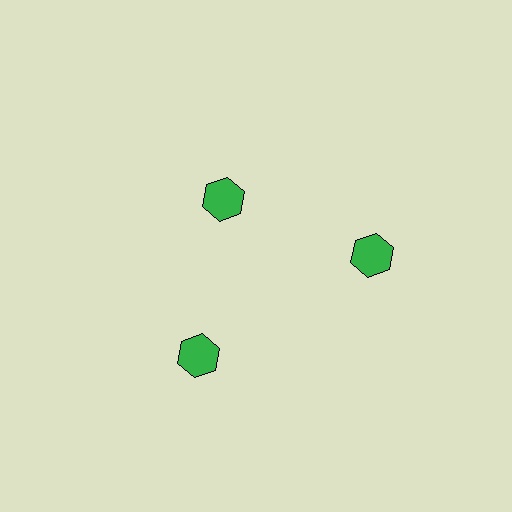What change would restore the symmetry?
The symmetry would be restored by moving it outward, back onto the ring so that all 3 hexagons sit at equal angles and equal distance from the center.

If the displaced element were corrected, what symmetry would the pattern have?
It would have 3-fold rotational symmetry — the pattern would map onto itself every 120 degrees.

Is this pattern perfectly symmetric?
No. The 3 green hexagons are arranged in a ring, but one element near the 11 o'clock position is pulled inward toward the center, breaking the 3-fold rotational symmetry.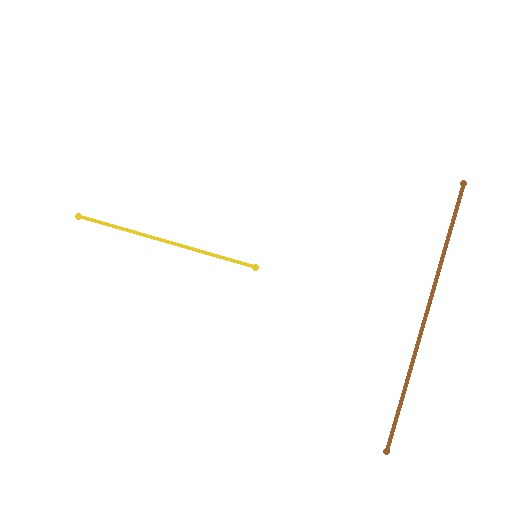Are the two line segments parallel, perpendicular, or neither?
Perpendicular — they meet at approximately 90°.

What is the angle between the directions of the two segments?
Approximately 90 degrees.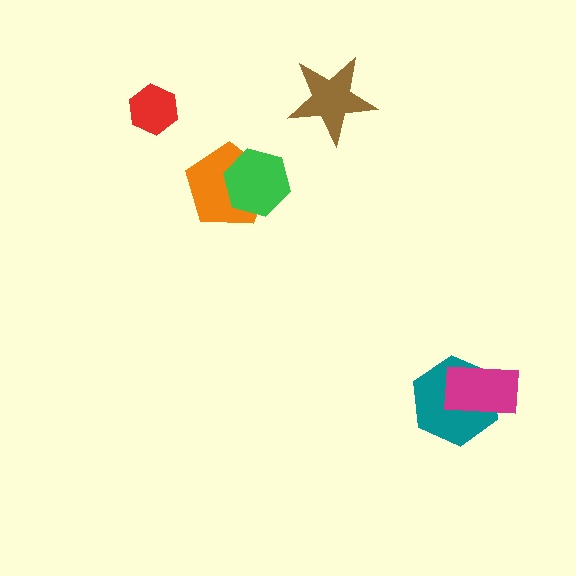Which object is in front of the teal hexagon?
The magenta rectangle is in front of the teal hexagon.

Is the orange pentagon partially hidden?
Yes, it is partially covered by another shape.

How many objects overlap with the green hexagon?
1 object overlaps with the green hexagon.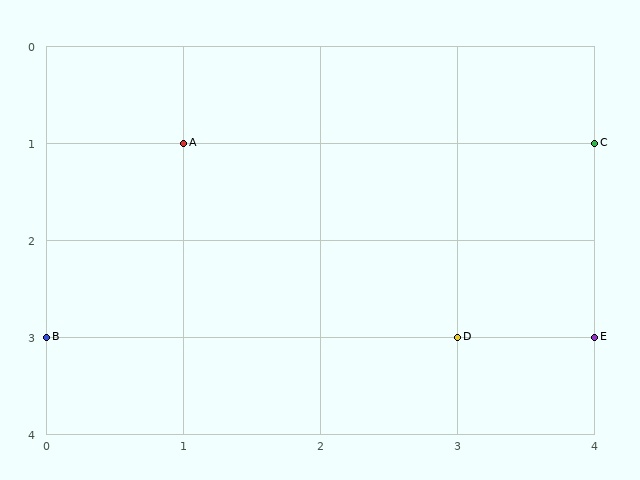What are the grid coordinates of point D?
Point D is at grid coordinates (3, 3).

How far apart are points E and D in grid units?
Points E and D are 1 column apart.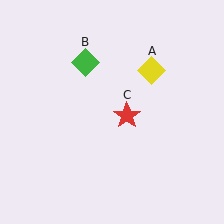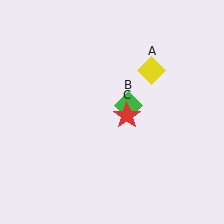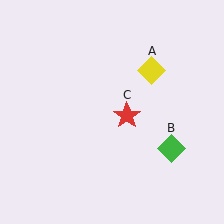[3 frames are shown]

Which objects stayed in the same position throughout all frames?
Yellow diamond (object A) and red star (object C) remained stationary.